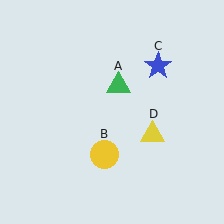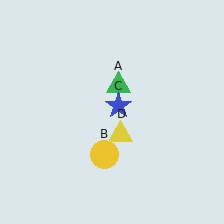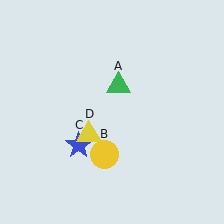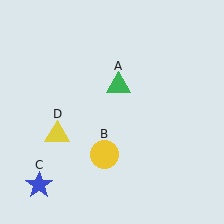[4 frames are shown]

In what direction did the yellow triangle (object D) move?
The yellow triangle (object D) moved left.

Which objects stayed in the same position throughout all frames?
Green triangle (object A) and yellow circle (object B) remained stationary.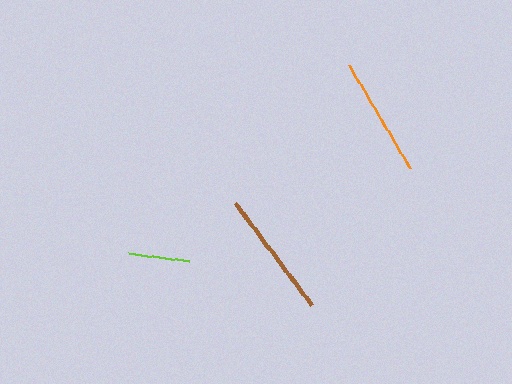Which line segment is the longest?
The brown line is the longest at approximately 126 pixels.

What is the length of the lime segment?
The lime segment is approximately 61 pixels long.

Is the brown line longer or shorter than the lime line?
The brown line is longer than the lime line.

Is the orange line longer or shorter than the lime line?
The orange line is longer than the lime line.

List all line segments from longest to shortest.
From longest to shortest: brown, orange, lime.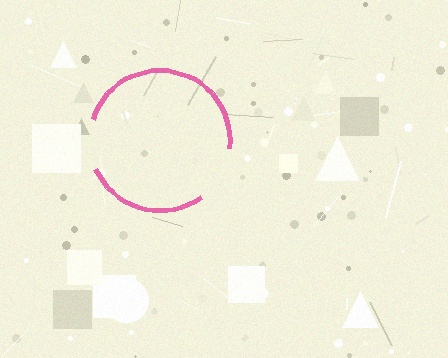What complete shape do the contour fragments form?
The contour fragments form a circle.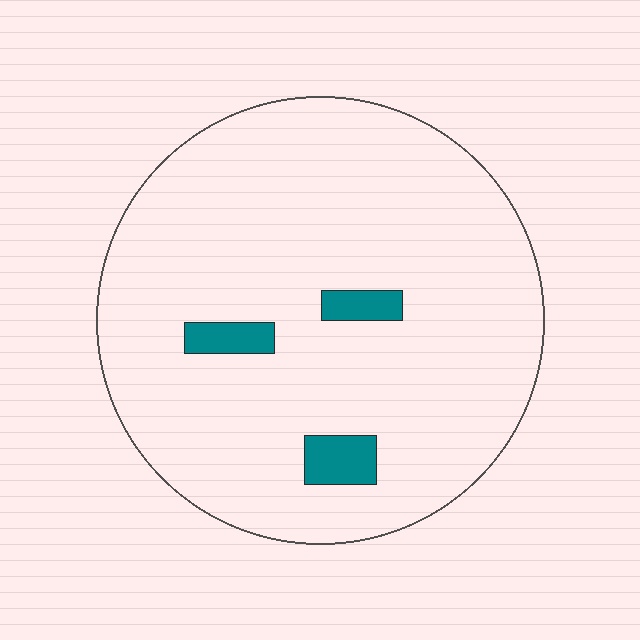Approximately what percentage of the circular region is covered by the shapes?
Approximately 5%.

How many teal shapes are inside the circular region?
3.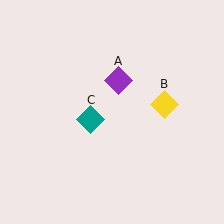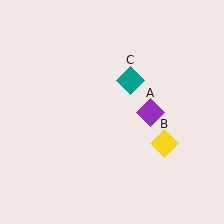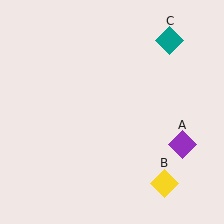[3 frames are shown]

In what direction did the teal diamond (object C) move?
The teal diamond (object C) moved up and to the right.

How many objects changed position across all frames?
3 objects changed position: purple diamond (object A), yellow diamond (object B), teal diamond (object C).